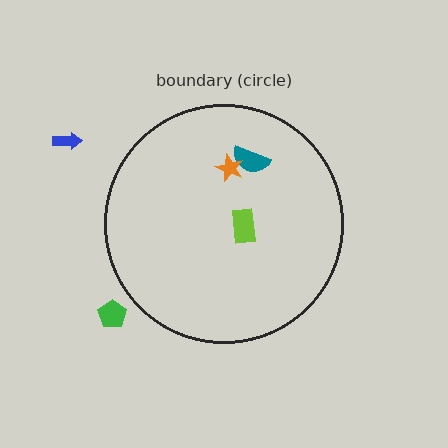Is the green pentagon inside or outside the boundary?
Outside.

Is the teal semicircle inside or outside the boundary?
Inside.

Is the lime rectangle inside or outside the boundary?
Inside.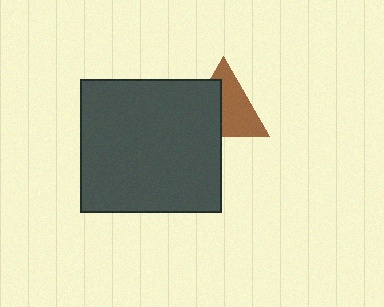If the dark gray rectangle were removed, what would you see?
You would see the complete brown triangle.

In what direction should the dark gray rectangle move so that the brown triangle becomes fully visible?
The dark gray rectangle should move toward the lower-left. That is the shortest direction to clear the overlap and leave the brown triangle fully visible.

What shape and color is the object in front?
The object in front is a dark gray rectangle.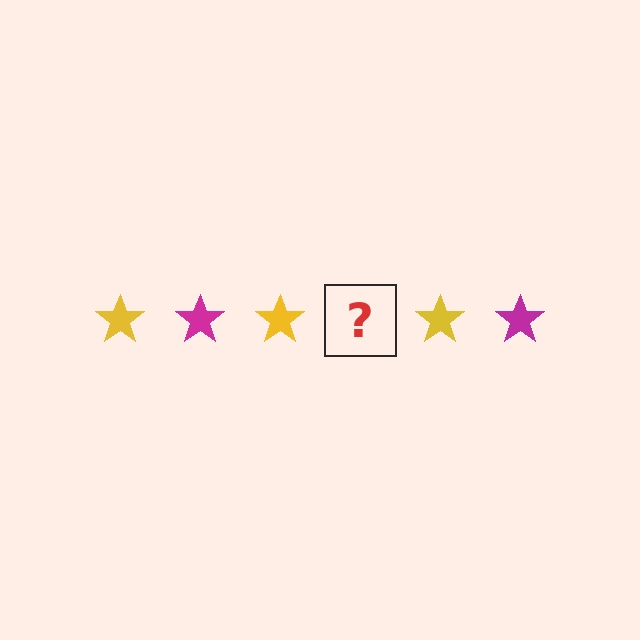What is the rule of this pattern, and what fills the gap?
The rule is that the pattern cycles through yellow, magenta stars. The gap should be filled with a magenta star.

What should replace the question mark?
The question mark should be replaced with a magenta star.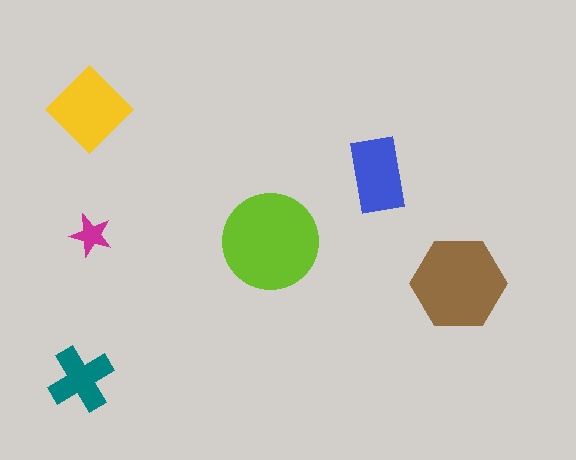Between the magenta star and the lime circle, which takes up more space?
The lime circle.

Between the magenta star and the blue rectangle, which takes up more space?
The blue rectangle.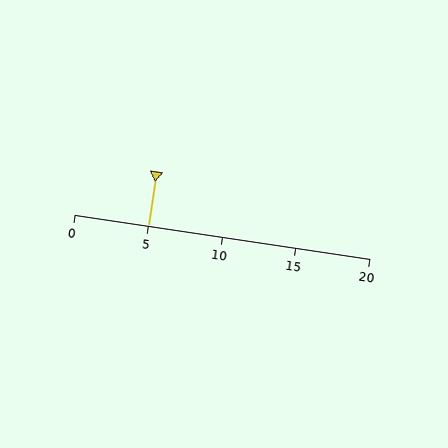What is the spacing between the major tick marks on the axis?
The major ticks are spaced 5 apart.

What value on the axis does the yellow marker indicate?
The marker indicates approximately 5.